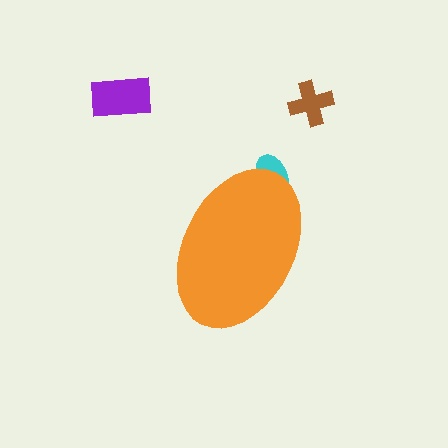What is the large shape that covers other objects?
An orange ellipse.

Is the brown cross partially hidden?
No, the brown cross is fully visible.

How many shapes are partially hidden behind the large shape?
1 shape is partially hidden.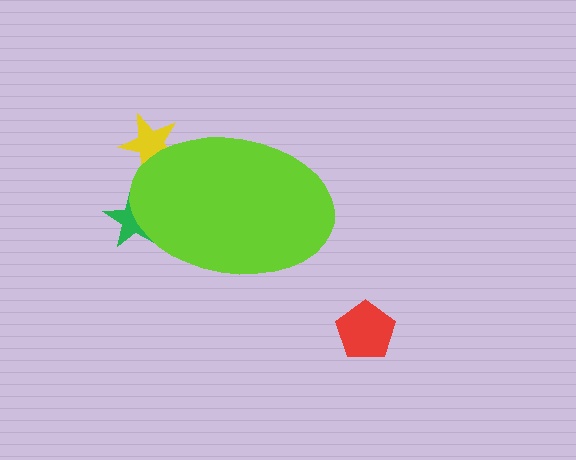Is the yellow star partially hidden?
Yes, the yellow star is partially hidden behind the lime ellipse.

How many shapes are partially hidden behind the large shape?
2 shapes are partially hidden.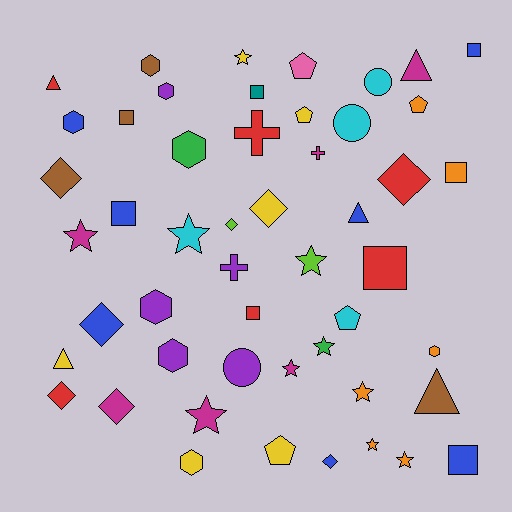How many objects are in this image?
There are 50 objects.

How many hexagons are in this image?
There are 8 hexagons.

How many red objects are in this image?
There are 6 red objects.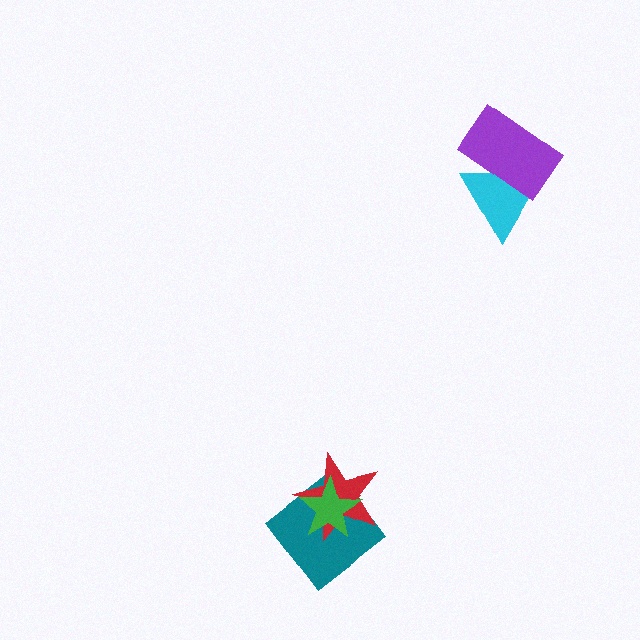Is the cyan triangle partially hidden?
Yes, it is partially covered by another shape.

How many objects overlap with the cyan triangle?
1 object overlaps with the cyan triangle.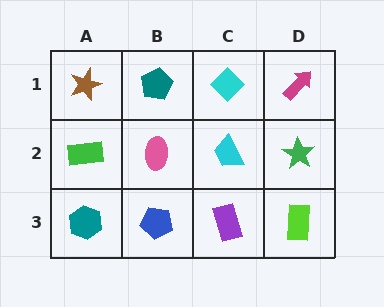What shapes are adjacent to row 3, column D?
A green star (row 2, column D), a purple rectangle (row 3, column C).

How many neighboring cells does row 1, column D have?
2.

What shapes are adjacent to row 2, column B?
A teal pentagon (row 1, column B), a blue pentagon (row 3, column B), a green rectangle (row 2, column A), a cyan trapezoid (row 2, column C).